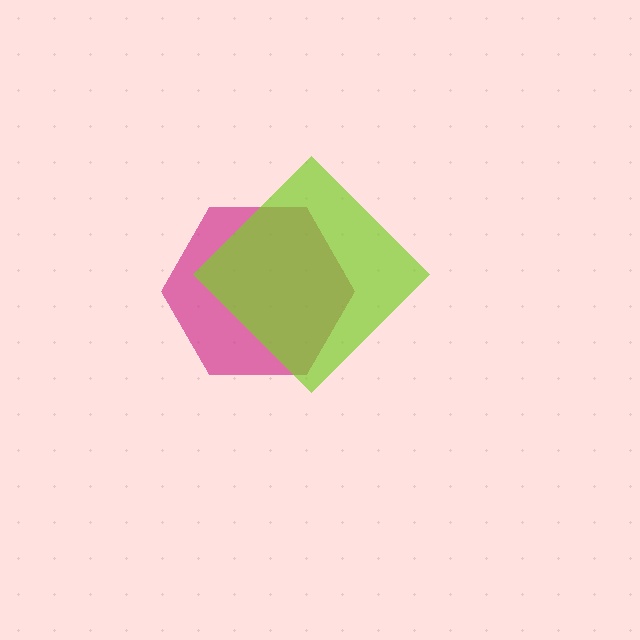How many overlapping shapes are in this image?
There are 2 overlapping shapes in the image.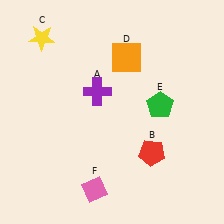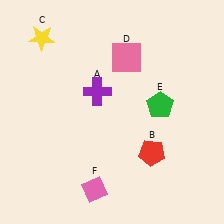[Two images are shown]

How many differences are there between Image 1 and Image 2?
There is 1 difference between the two images.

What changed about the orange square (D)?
In Image 1, D is orange. In Image 2, it changed to pink.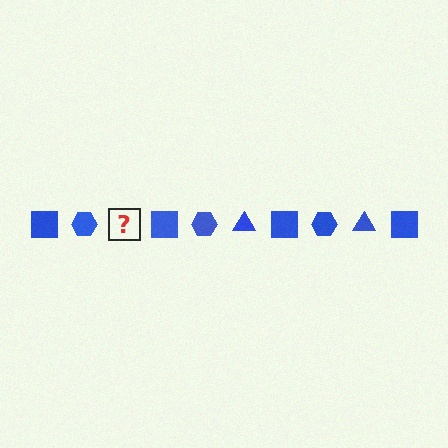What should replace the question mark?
The question mark should be replaced with a blue triangle.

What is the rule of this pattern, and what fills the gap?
The rule is that the pattern cycles through square, hexagon, triangle shapes in blue. The gap should be filled with a blue triangle.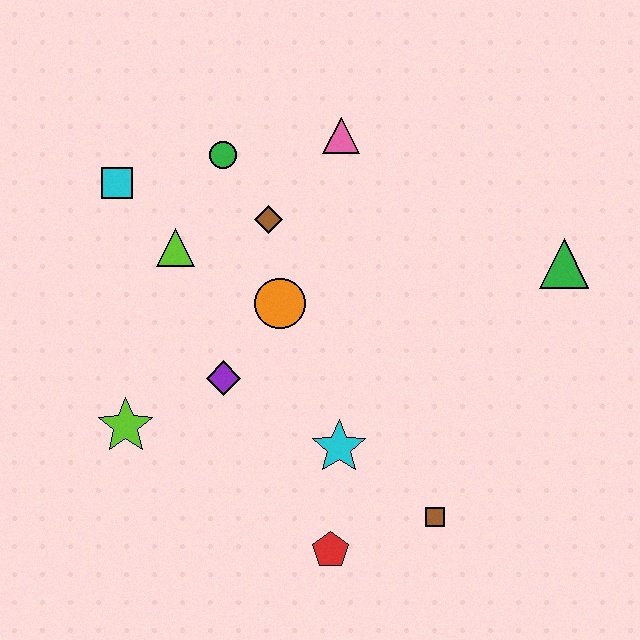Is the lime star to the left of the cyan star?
Yes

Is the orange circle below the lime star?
No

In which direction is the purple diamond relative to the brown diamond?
The purple diamond is below the brown diamond.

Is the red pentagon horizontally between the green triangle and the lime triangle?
Yes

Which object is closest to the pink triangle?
The brown diamond is closest to the pink triangle.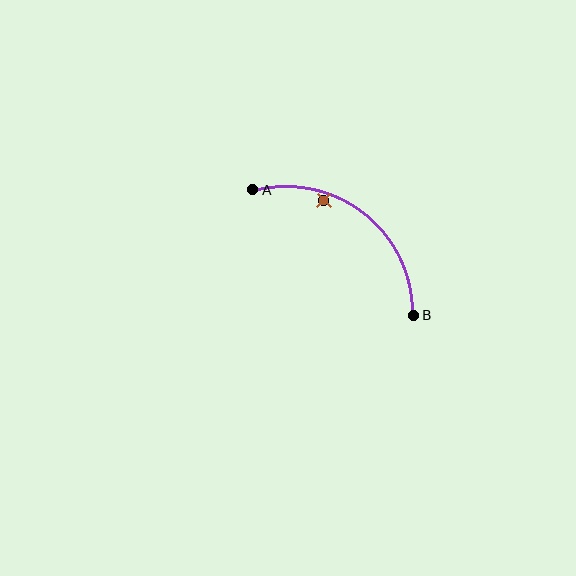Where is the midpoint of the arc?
The arc midpoint is the point on the curve farthest from the straight line joining A and B. It sits above and to the right of that line.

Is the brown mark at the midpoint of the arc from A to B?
No — the brown mark does not lie on the arc at all. It sits slightly inside the curve.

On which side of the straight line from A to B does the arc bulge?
The arc bulges above and to the right of the straight line connecting A and B.